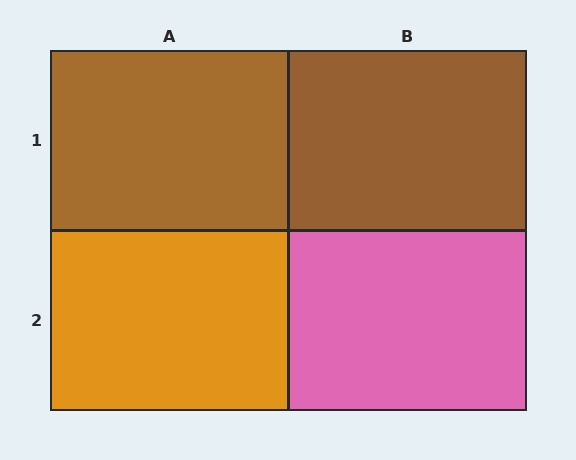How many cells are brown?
2 cells are brown.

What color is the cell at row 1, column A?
Brown.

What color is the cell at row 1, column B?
Brown.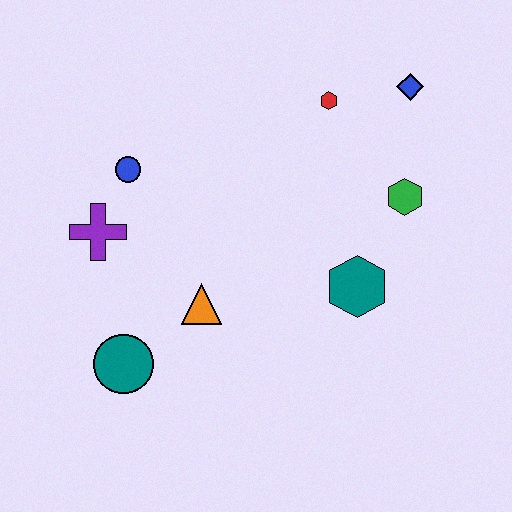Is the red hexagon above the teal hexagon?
Yes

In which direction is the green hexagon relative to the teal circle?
The green hexagon is to the right of the teal circle.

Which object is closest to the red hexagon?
The blue diamond is closest to the red hexagon.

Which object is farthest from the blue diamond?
The teal circle is farthest from the blue diamond.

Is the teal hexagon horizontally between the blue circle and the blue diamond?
Yes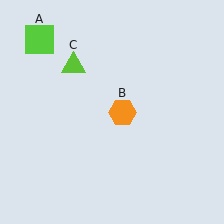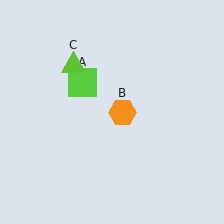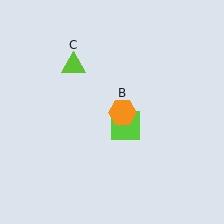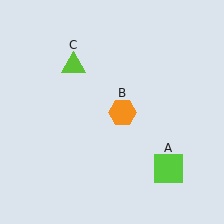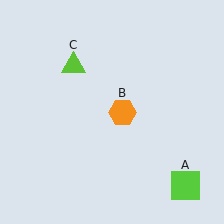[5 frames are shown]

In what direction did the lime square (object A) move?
The lime square (object A) moved down and to the right.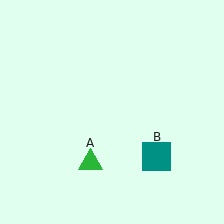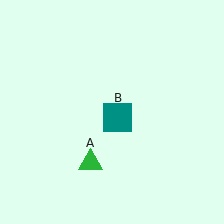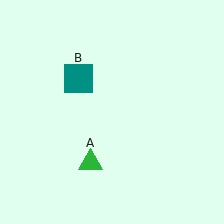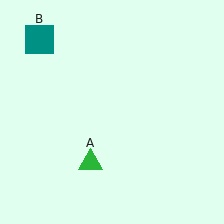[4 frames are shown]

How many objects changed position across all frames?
1 object changed position: teal square (object B).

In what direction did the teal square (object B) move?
The teal square (object B) moved up and to the left.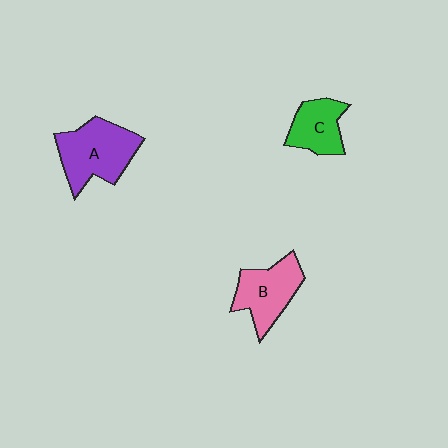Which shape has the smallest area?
Shape C (green).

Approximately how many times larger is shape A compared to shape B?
Approximately 1.2 times.